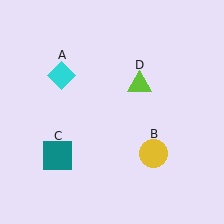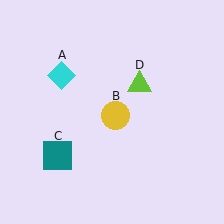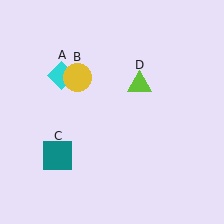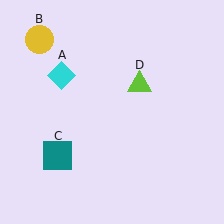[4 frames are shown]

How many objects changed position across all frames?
1 object changed position: yellow circle (object B).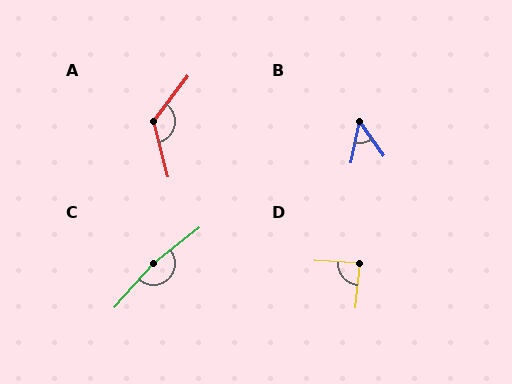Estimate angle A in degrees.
Approximately 128 degrees.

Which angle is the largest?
C, at approximately 169 degrees.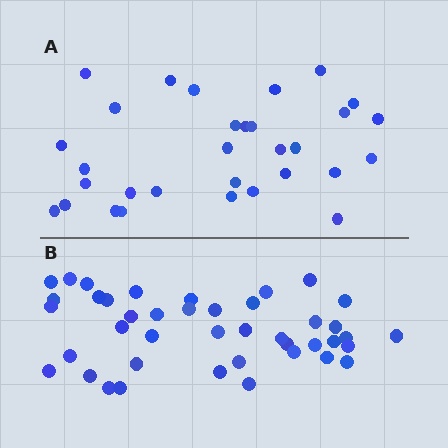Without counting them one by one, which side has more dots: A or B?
Region B (the bottom region) has more dots.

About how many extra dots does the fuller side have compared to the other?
Region B has roughly 12 or so more dots than region A.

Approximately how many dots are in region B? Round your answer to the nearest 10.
About 40 dots. (The exact count is 42, which rounds to 40.)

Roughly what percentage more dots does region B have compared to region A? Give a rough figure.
About 35% more.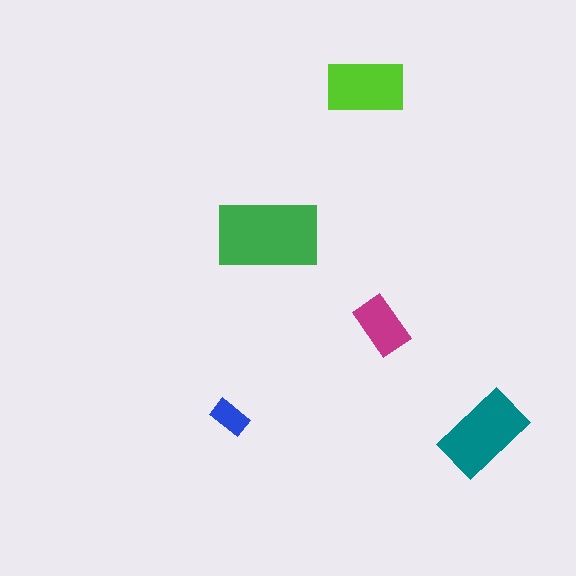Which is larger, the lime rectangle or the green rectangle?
The green one.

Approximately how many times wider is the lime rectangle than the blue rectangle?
About 2 times wider.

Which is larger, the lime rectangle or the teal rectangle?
The teal one.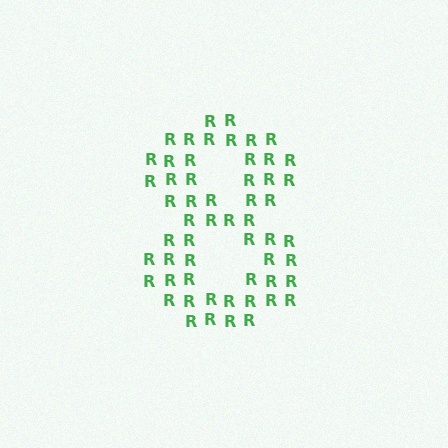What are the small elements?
The small elements are letter R's.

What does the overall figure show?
The overall figure shows the digit 8.